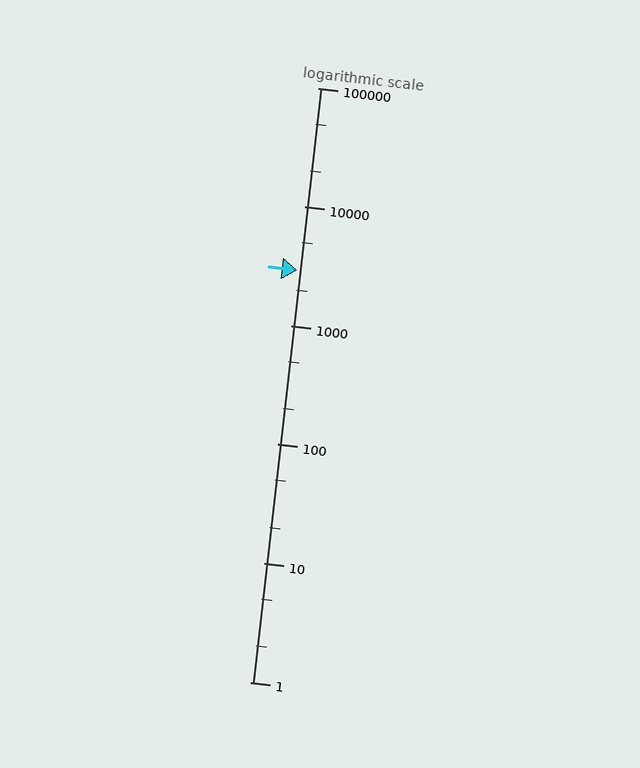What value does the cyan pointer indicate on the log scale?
The pointer indicates approximately 2900.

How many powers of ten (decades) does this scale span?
The scale spans 5 decades, from 1 to 100000.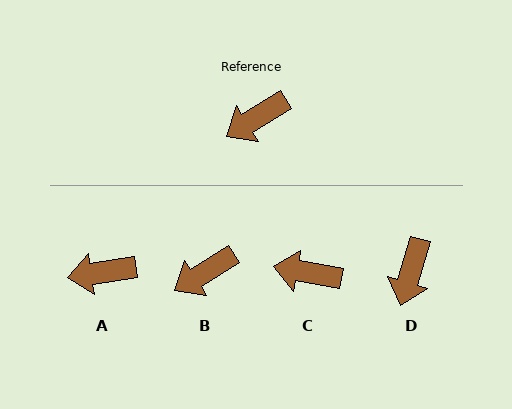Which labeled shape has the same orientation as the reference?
B.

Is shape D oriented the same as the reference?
No, it is off by about 42 degrees.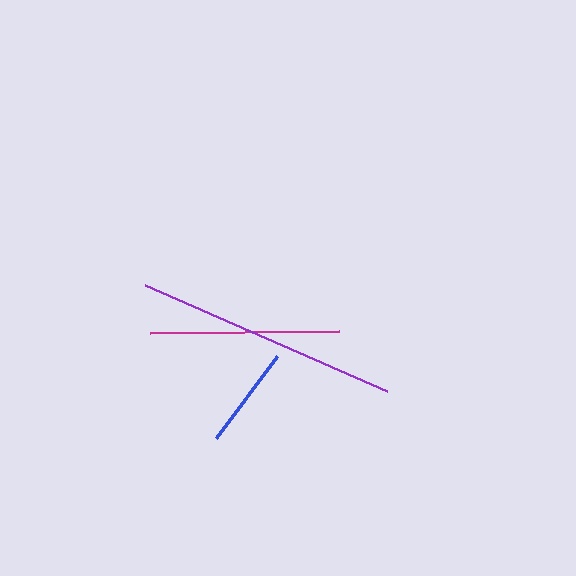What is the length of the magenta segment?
The magenta segment is approximately 190 pixels long.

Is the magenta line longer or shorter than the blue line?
The magenta line is longer than the blue line.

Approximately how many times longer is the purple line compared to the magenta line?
The purple line is approximately 1.4 times the length of the magenta line.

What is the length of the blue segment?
The blue segment is approximately 102 pixels long.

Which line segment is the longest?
The purple line is the longest at approximately 264 pixels.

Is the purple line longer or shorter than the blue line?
The purple line is longer than the blue line.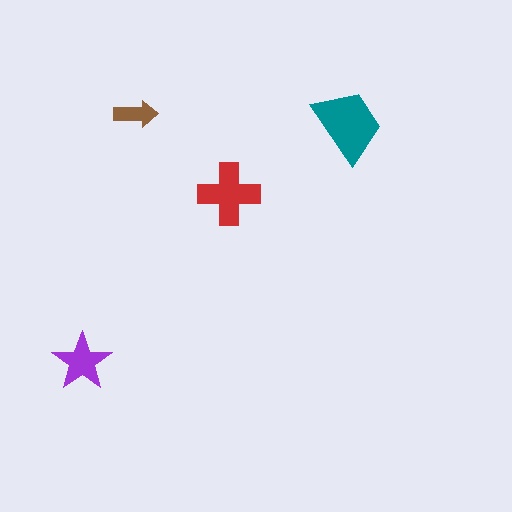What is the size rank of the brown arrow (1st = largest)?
4th.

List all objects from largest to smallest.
The teal trapezoid, the red cross, the purple star, the brown arrow.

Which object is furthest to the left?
The purple star is leftmost.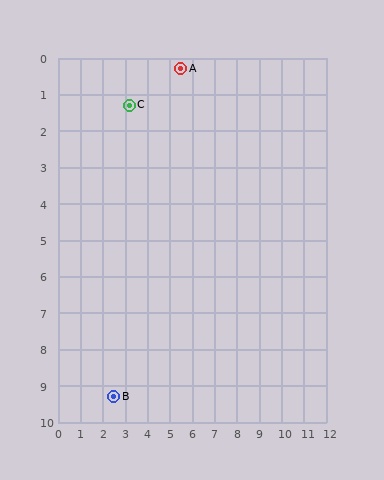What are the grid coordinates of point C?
Point C is at approximately (3.2, 1.3).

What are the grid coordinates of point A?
Point A is at approximately (5.5, 0.3).